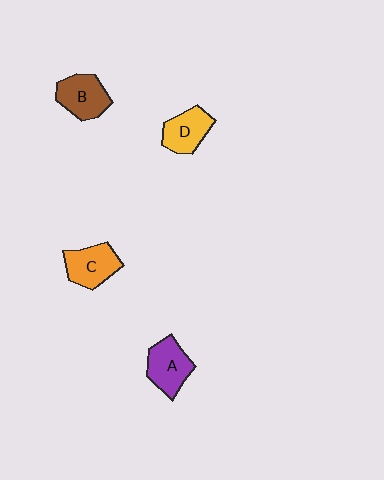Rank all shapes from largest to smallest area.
From largest to smallest: A (purple), C (orange), B (brown), D (yellow).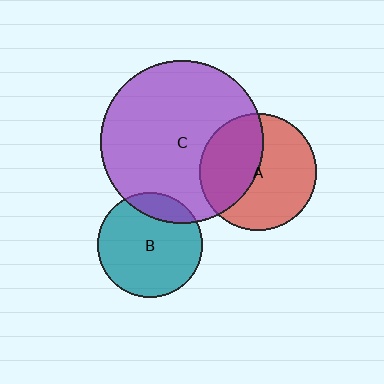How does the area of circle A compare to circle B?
Approximately 1.2 times.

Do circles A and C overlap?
Yes.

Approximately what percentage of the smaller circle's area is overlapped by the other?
Approximately 40%.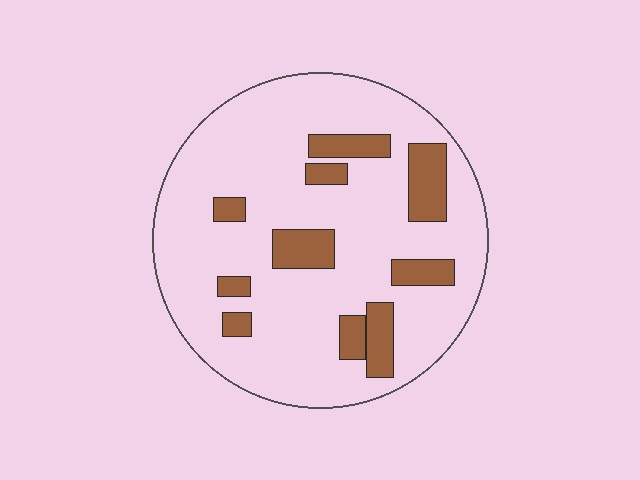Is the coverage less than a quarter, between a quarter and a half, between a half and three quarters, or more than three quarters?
Less than a quarter.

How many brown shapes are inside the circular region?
10.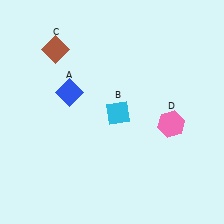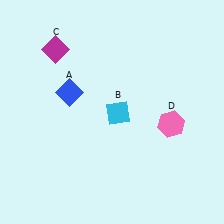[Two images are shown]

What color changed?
The diamond (C) changed from brown in Image 1 to magenta in Image 2.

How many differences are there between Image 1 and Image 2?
There is 1 difference between the two images.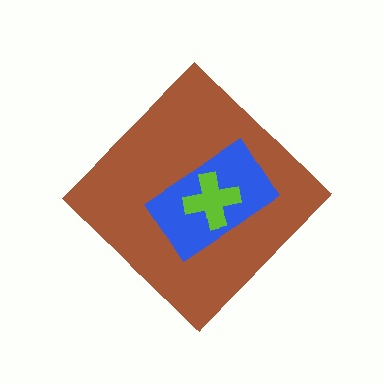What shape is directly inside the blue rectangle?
The lime cross.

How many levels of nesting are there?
3.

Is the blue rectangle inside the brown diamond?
Yes.